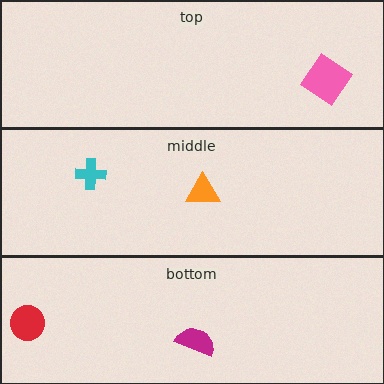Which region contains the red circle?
The bottom region.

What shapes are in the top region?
The pink diamond.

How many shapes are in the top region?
1.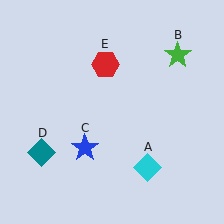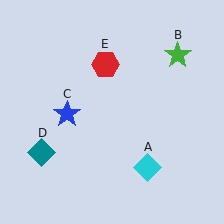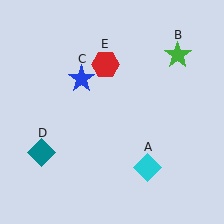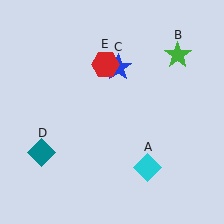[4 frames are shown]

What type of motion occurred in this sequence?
The blue star (object C) rotated clockwise around the center of the scene.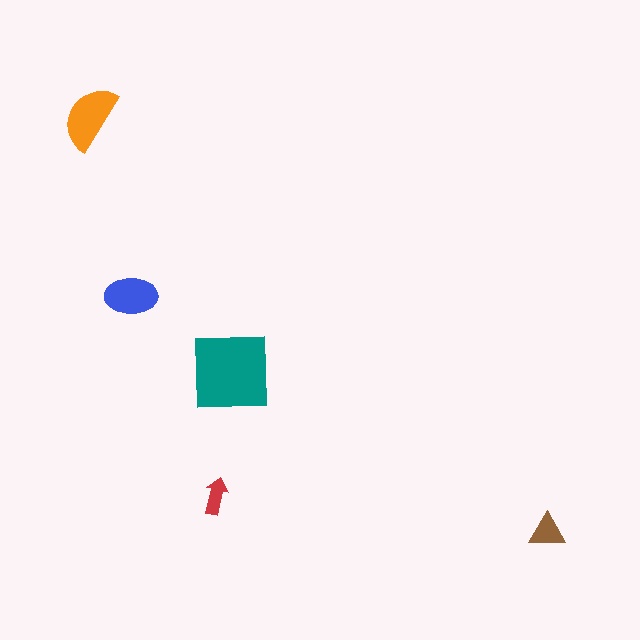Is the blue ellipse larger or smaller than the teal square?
Smaller.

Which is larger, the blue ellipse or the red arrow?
The blue ellipse.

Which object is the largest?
The teal square.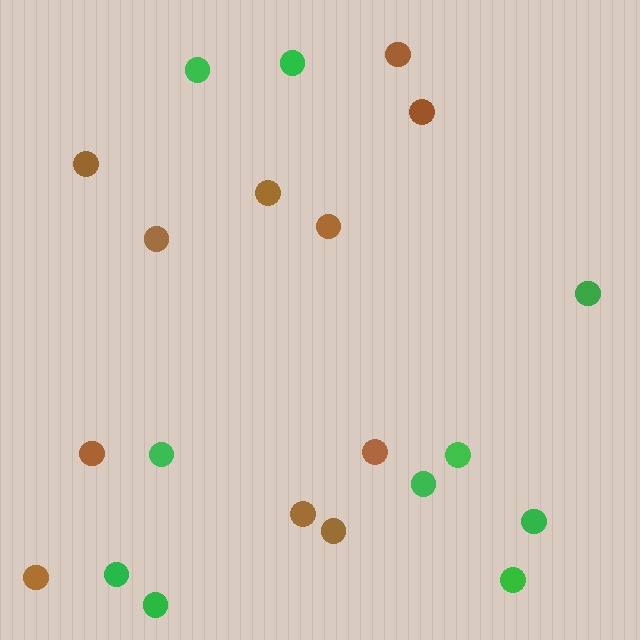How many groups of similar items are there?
There are 2 groups: one group of green circles (10) and one group of brown circles (11).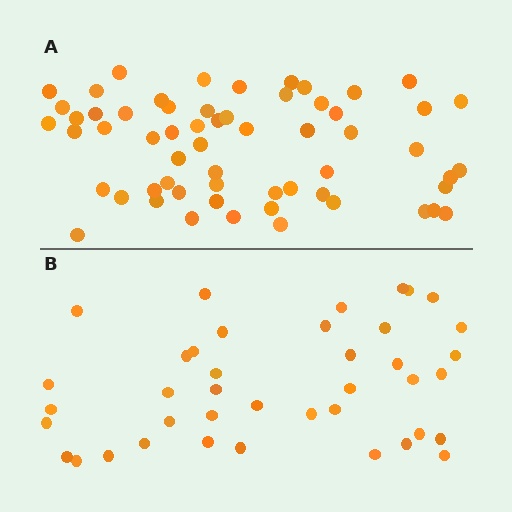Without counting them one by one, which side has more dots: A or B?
Region A (the top region) has more dots.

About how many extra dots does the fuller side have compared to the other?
Region A has approximately 20 more dots than region B.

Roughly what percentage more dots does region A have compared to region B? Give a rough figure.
About 50% more.